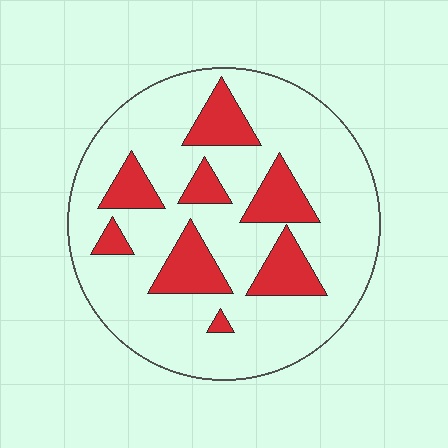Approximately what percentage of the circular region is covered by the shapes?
Approximately 20%.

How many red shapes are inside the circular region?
8.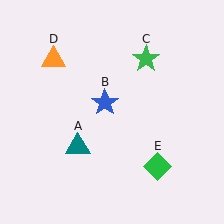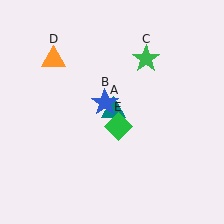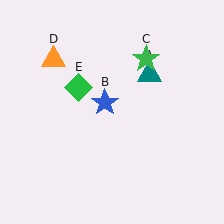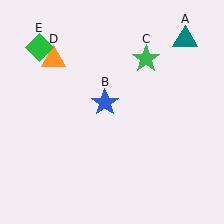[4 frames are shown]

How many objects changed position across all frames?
2 objects changed position: teal triangle (object A), green diamond (object E).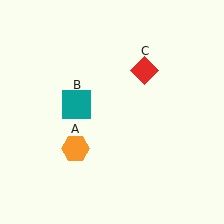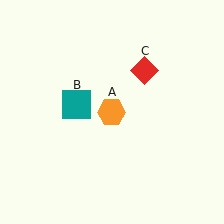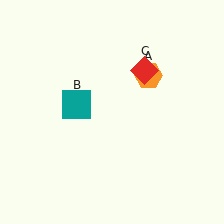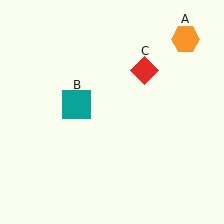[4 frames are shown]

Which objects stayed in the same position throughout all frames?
Teal square (object B) and red diamond (object C) remained stationary.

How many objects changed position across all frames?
1 object changed position: orange hexagon (object A).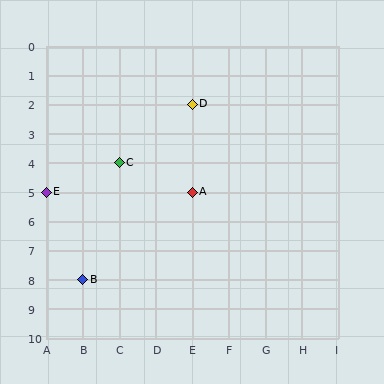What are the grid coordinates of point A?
Point A is at grid coordinates (E, 5).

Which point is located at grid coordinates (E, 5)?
Point A is at (E, 5).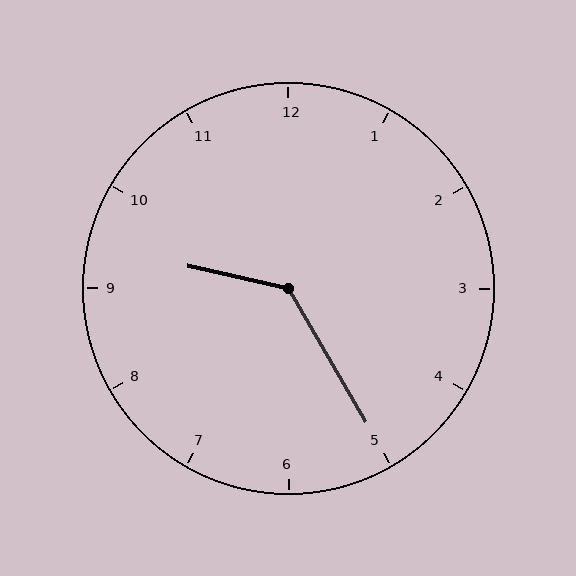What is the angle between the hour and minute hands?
Approximately 132 degrees.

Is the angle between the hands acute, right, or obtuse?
It is obtuse.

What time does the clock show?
9:25.